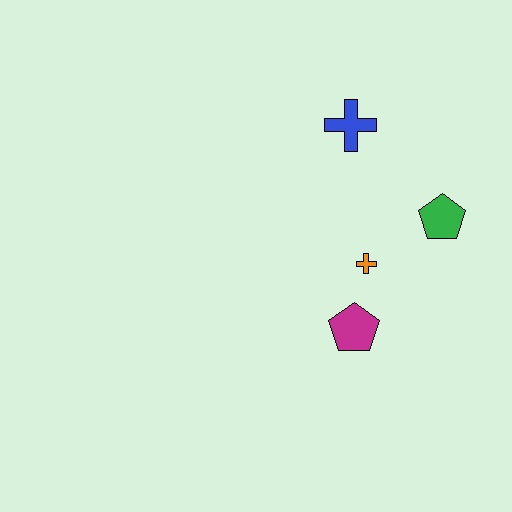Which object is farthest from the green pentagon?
The magenta pentagon is farthest from the green pentagon.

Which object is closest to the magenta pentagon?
The orange cross is closest to the magenta pentagon.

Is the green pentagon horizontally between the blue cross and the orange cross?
No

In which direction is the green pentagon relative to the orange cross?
The green pentagon is to the right of the orange cross.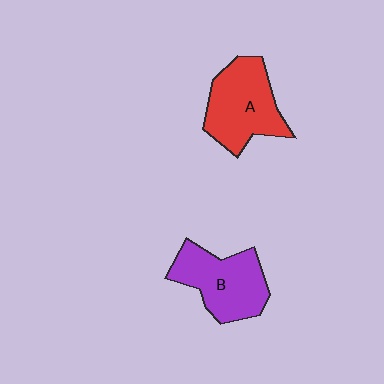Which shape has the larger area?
Shape A (red).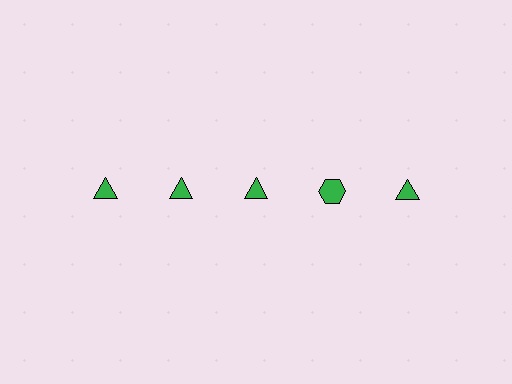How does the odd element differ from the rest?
It has a different shape: hexagon instead of triangle.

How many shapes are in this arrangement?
There are 5 shapes arranged in a grid pattern.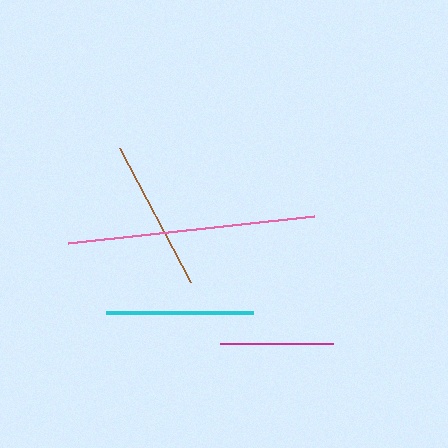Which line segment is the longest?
The pink line is the longest at approximately 248 pixels.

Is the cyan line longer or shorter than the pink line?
The pink line is longer than the cyan line.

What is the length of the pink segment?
The pink segment is approximately 248 pixels long.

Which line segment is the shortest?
The magenta line is the shortest at approximately 113 pixels.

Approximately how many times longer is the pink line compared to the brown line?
The pink line is approximately 1.6 times the length of the brown line.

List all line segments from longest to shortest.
From longest to shortest: pink, brown, cyan, magenta.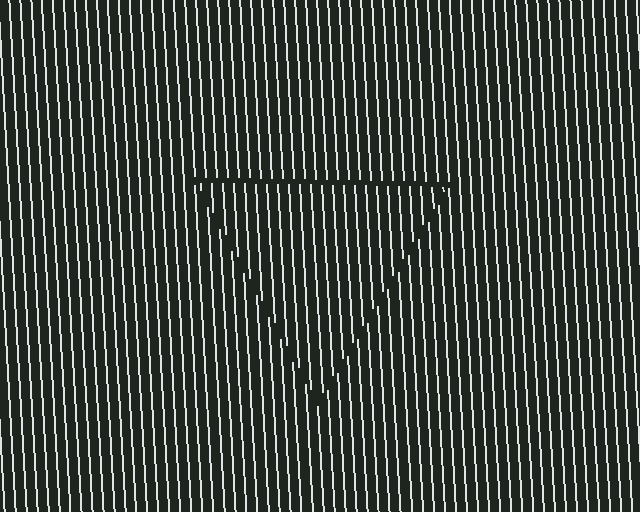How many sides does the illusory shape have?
3 sides — the line-ends trace a triangle.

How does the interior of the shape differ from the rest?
The interior of the shape contains the same grating, shifted by half a period — the contour is defined by the phase discontinuity where line-ends from the inner and outer gratings abut.